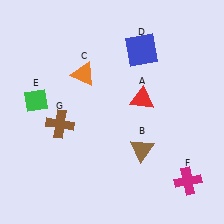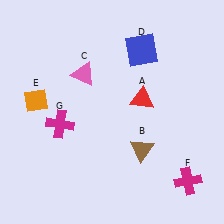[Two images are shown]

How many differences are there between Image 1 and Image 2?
There are 3 differences between the two images.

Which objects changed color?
C changed from orange to pink. E changed from green to orange. G changed from brown to magenta.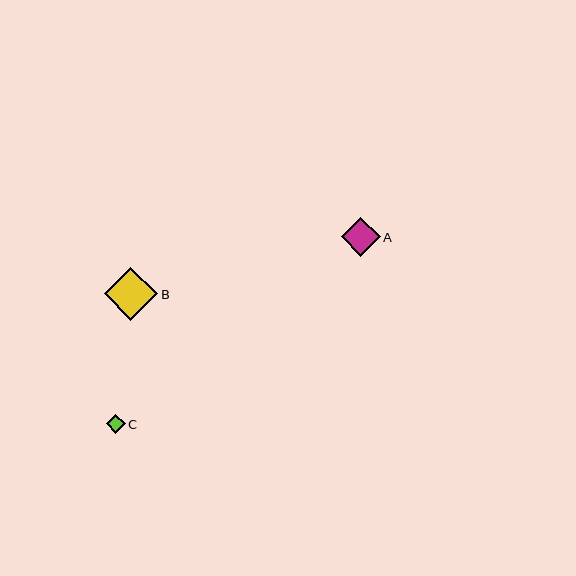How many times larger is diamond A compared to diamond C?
Diamond A is approximately 2.0 times the size of diamond C.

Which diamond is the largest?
Diamond B is the largest with a size of approximately 53 pixels.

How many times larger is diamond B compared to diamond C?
Diamond B is approximately 2.8 times the size of diamond C.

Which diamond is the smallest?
Diamond C is the smallest with a size of approximately 19 pixels.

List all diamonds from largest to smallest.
From largest to smallest: B, A, C.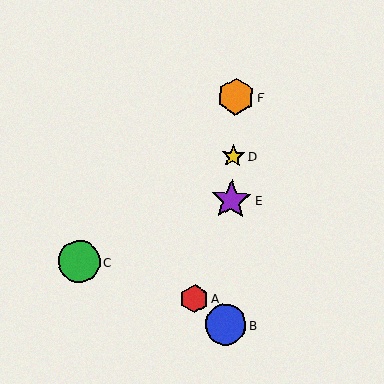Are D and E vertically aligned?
Yes, both are at x≈233.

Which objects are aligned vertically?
Objects B, D, E, F are aligned vertically.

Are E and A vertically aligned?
No, E is at x≈231 and A is at x≈194.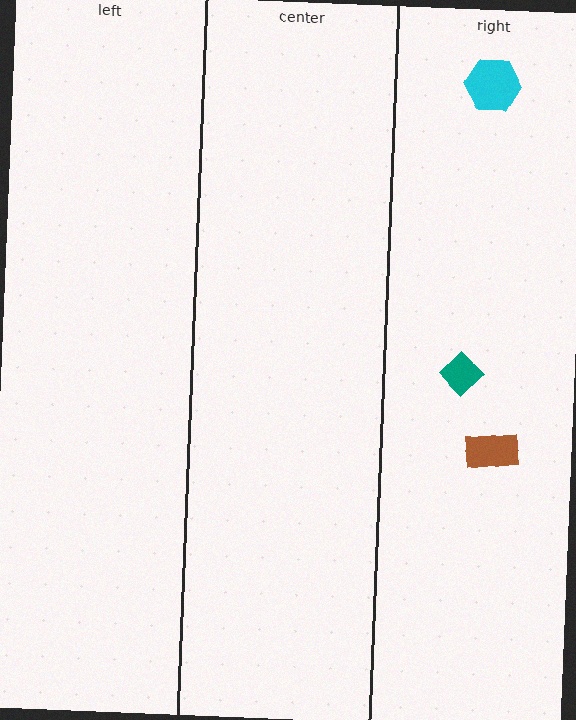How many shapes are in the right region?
3.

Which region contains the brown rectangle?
The right region.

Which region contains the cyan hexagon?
The right region.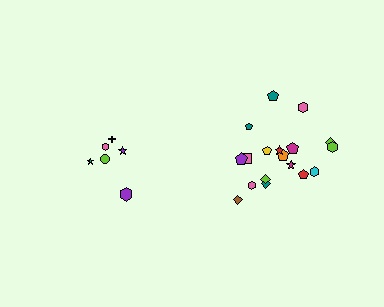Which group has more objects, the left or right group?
The right group.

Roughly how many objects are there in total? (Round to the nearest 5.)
Roughly 25 objects in total.